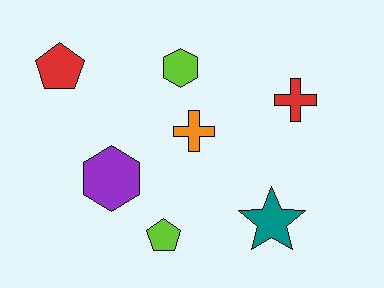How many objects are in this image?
There are 7 objects.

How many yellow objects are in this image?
There are no yellow objects.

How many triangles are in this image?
There are no triangles.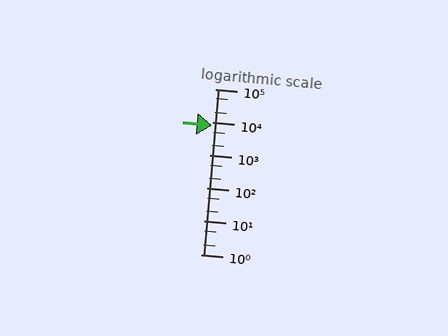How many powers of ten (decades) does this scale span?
The scale spans 5 decades, from 1 to 100000.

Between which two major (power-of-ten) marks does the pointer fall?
The pointer is between 1000 and 10000.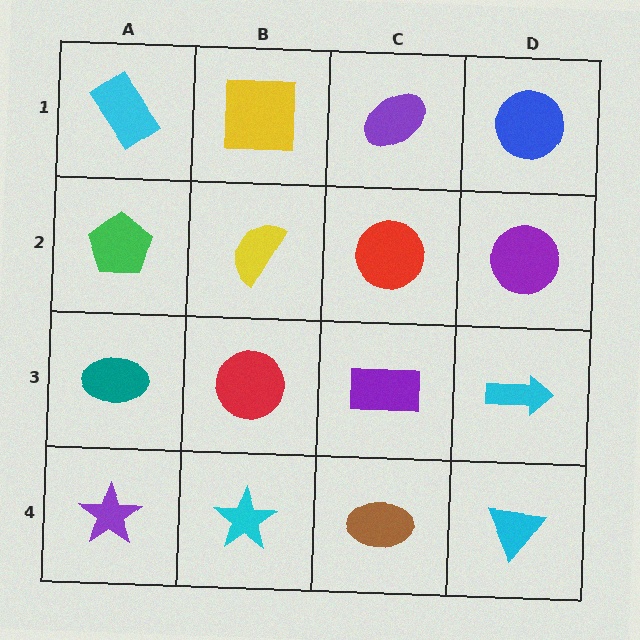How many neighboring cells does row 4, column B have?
3.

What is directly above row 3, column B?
A yellow semicircle.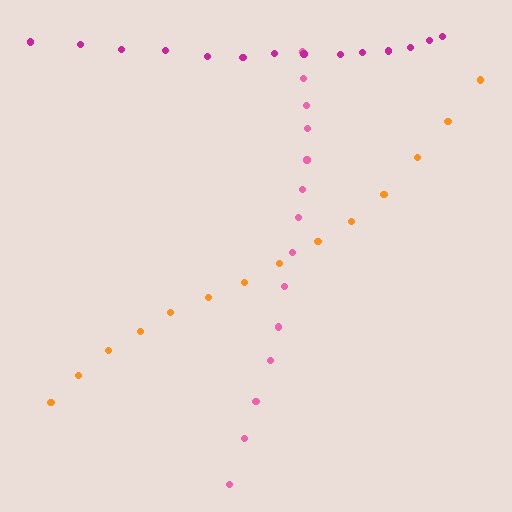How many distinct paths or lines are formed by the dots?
There are 3 distinct paths.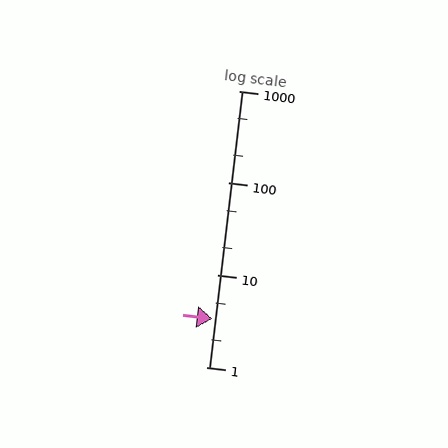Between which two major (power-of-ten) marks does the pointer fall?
The pointer is between 1 and 10.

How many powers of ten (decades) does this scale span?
The scale spans 3 decades, from 1 to 1000.